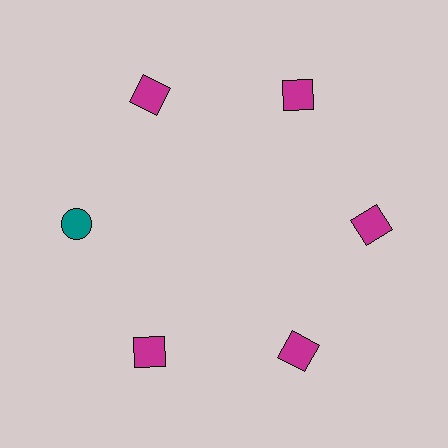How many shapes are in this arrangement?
There are 6 shapes arranged in a ring pattern.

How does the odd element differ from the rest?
It differs in both color (teal instead of magenta) and shape (circle instead of square).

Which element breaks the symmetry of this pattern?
The teal circle at roughly the 9 o'clock position breaks the symmetry. All other shapes are magenta squares.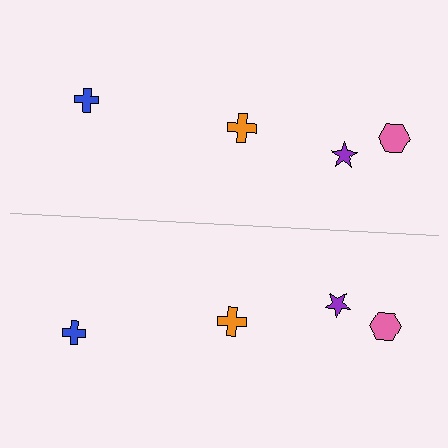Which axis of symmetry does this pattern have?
The pattern has a horizontal axis of symmetry running through the center of the image.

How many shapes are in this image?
There are 8 shapes in this image.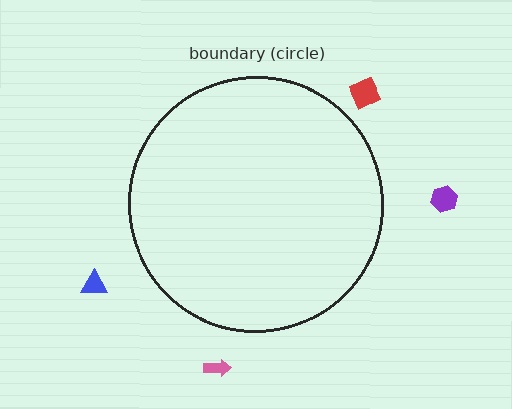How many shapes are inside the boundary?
0 inside, 4 outside.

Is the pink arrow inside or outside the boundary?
Outside.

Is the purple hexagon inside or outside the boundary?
Outside.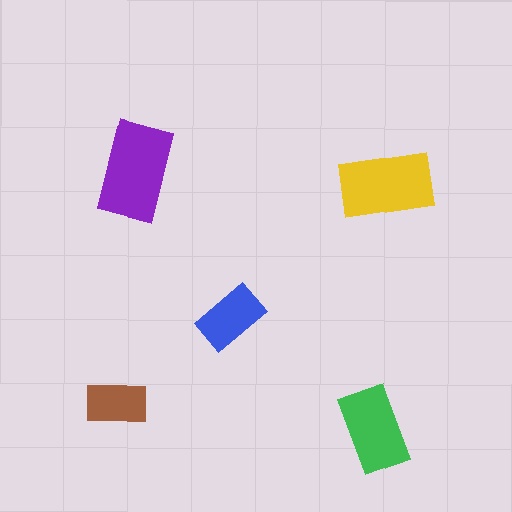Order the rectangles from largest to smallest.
the purple one, the yellow one, the green one, the blue one, the brown one.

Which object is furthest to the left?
The brown rectangle is leftmost.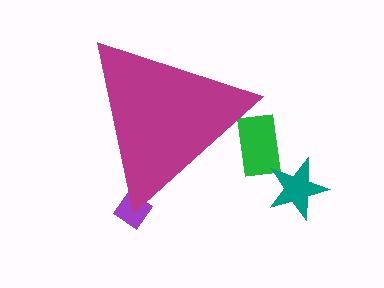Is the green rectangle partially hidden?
Yes, the green rectangle is partially hidden behind the magenta triangle.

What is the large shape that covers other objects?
A magenta triangle.